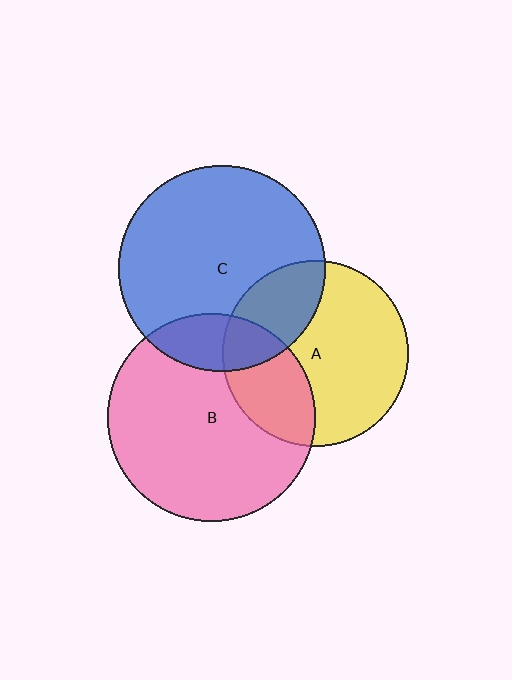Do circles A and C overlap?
Yes.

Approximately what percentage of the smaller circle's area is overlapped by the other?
Approximately 25%.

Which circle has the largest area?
Circle B (pink).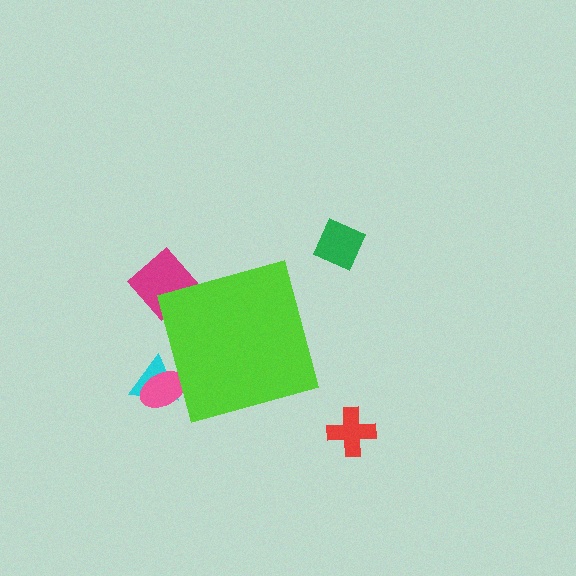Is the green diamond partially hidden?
No, the green diamond is fully visible.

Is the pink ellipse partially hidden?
Yes, the pink ellipse is partially hidden behind the lime diamond.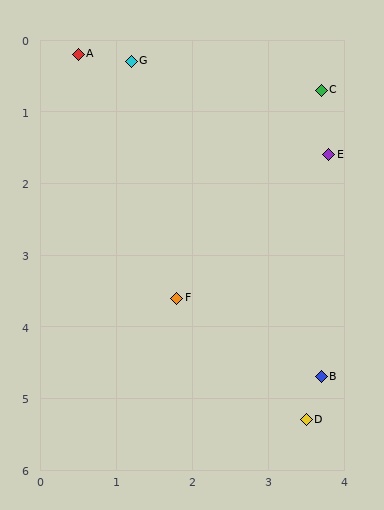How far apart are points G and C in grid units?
Points G and C are about 2.5 grid units apart.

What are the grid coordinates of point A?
Point A is at approximately (0.5, 0.2).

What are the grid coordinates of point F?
Point F is at approximately (1.8, 3.6).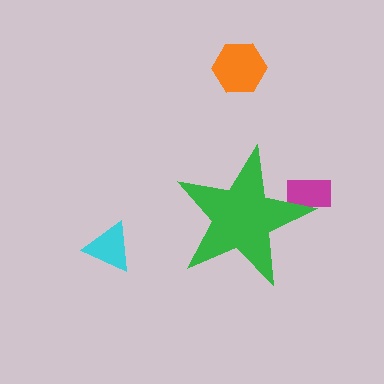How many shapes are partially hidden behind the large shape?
1 shape is partially hidden.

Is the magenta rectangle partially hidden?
Yes, the magenta rectangle is partially hidden behind the green star.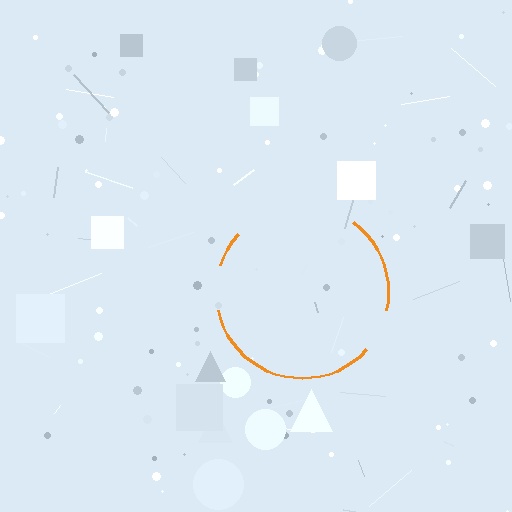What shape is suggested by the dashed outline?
The dashed outline suggests a circle.